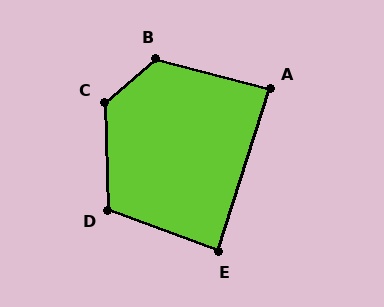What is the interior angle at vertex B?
Approximately 125 degrees (obtuse).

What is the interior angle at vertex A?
Approximately 87 degrees (approximately right).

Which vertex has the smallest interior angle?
E, at approximately 87 degrees.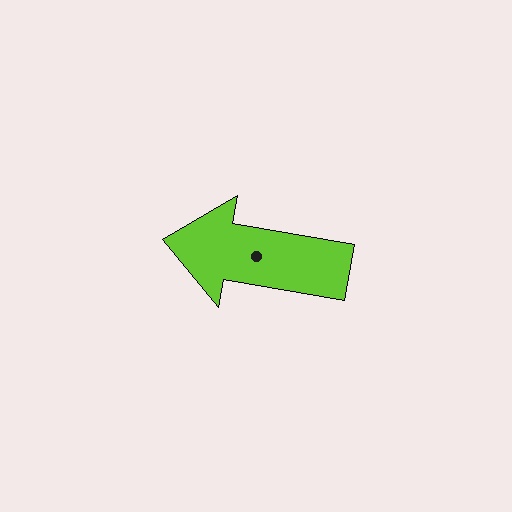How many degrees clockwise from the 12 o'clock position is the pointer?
Approximately 280 degrees.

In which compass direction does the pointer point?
West.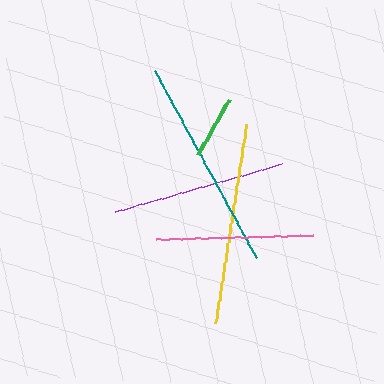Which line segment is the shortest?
The green line is the shortest at approximately 64 pixels.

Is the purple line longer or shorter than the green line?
The purple line is longer than the green line.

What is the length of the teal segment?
The teal segment is approximately 214 pixels long.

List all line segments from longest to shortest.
From longest to shortest: teal, yellow, purple, pink, green.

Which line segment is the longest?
The teal line is the longest at approximately 214 pixels.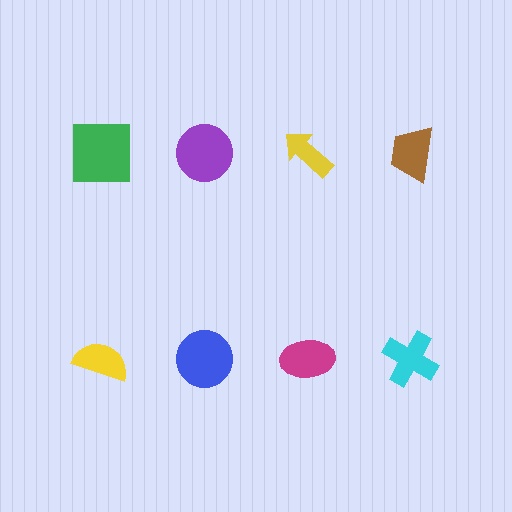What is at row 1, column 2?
A purple circle.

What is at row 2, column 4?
A cyan cross.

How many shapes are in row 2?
4 shapes.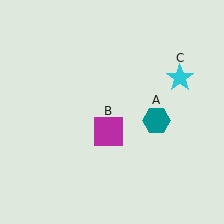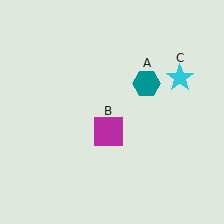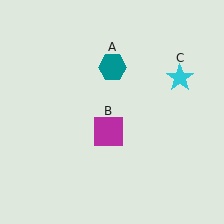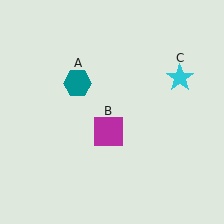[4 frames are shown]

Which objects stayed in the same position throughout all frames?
Magenta square (object B) and cyan star (object C) remained stationary.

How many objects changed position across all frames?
1 object changed position: teal hexagon (object A).